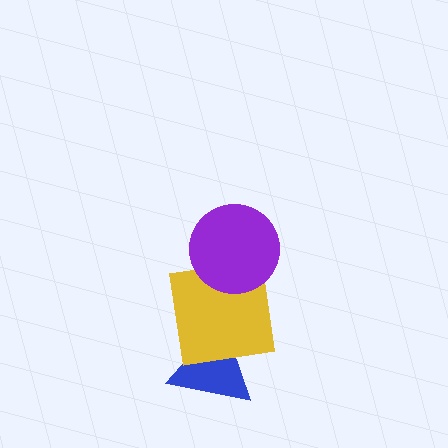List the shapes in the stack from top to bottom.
From top to bottom: the purple circle, the yellow square, the blue triangle.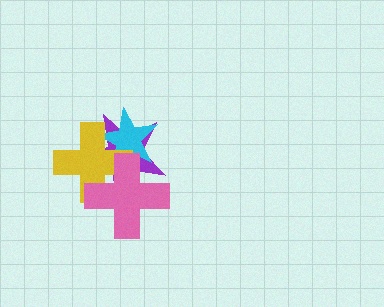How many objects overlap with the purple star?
3 objects overlap with the purple star.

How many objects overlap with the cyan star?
3 objects overlap with the cyan star.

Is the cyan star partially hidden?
Yes, it is partially covered by another shape.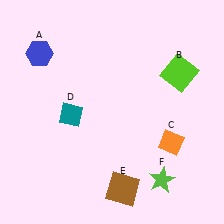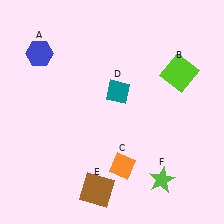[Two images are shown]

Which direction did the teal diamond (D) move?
The teal diamond (D) moved right.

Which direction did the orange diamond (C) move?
The orange diamond (C) moved left.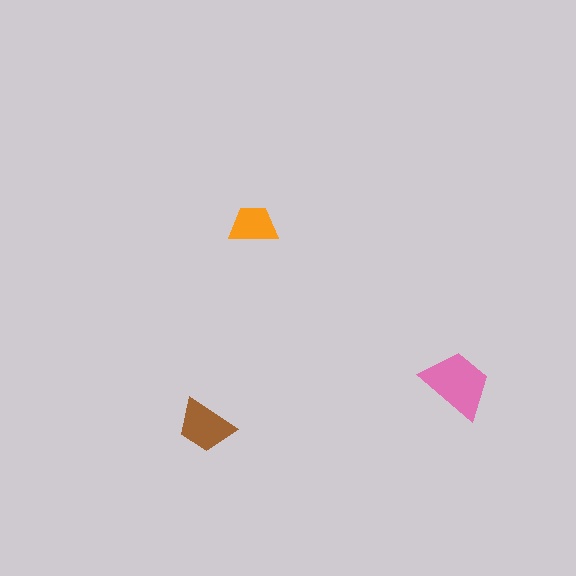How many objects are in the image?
There are 3 objects in the image.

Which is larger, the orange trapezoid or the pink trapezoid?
The pink one.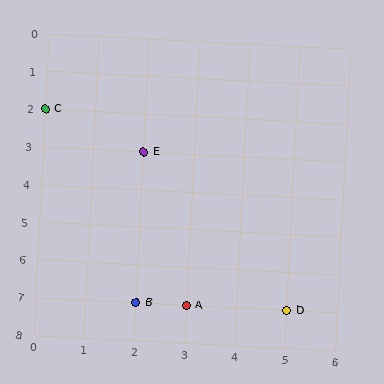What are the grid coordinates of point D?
Point D is at grid coordinates (5, 7).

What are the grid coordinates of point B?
Point B is at grid coordinates (2, 7).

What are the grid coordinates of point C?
Point C is at grid coordinates (0, 2).